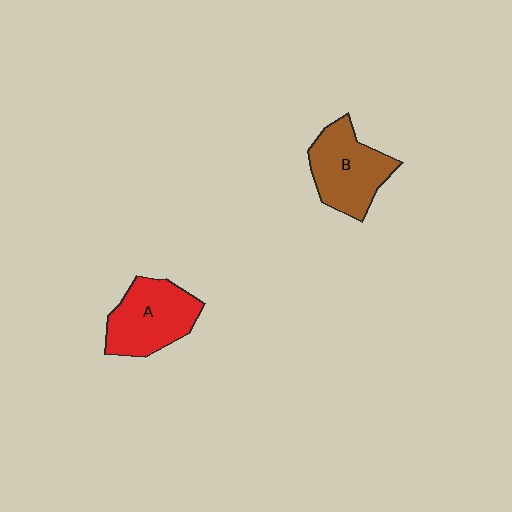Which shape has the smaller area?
Shape B (brown).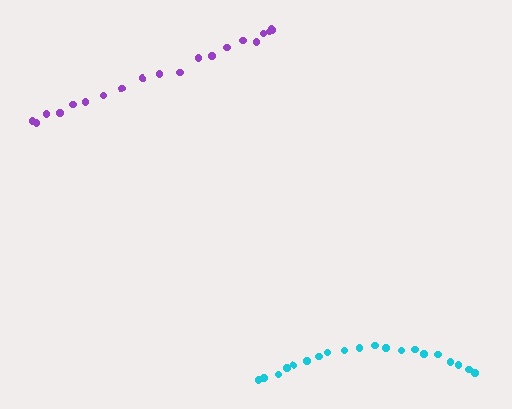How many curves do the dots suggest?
There are 2 distinct paths.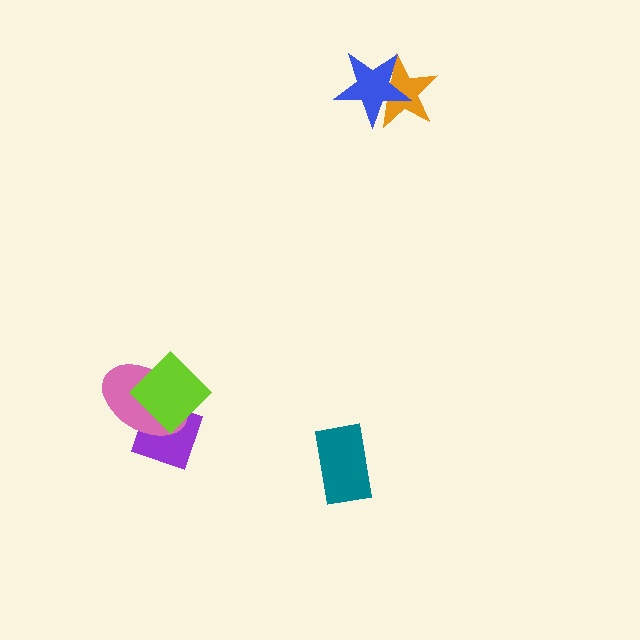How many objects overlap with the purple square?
2 objects overlap with the purple square.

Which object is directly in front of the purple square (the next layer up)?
The pink ellipse is directly in front of the purple square.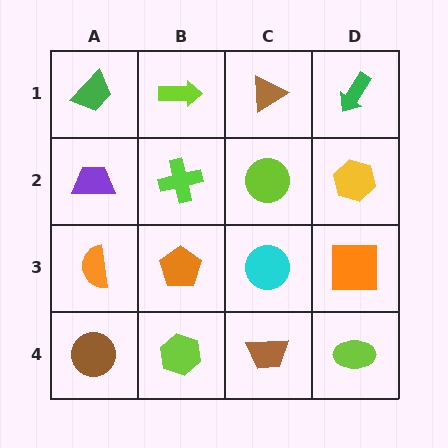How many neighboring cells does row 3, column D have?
3.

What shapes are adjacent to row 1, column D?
A yellow hexagon (row 2, column D), a brown triangle (row 1, column C).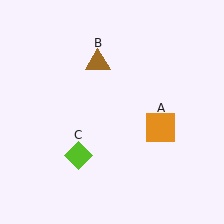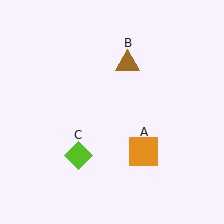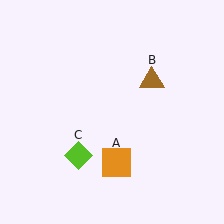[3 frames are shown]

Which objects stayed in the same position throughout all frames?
Lime diamond (object C) remained stationary.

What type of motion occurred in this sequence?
The orange square (object A), brown triangle (object B) rotated clockwise around the center of the scene.